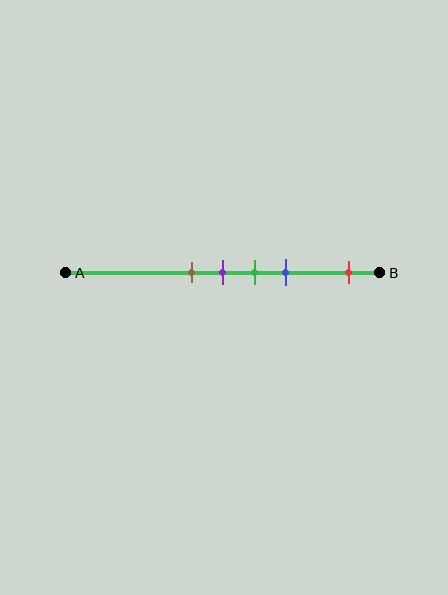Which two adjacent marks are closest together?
The brown and purple marks are the closest adjacent pair.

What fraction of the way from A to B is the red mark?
The red mark is approximately 90% (0.9) of the way from A to B.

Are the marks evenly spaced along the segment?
No, the marks are not evenly spaced.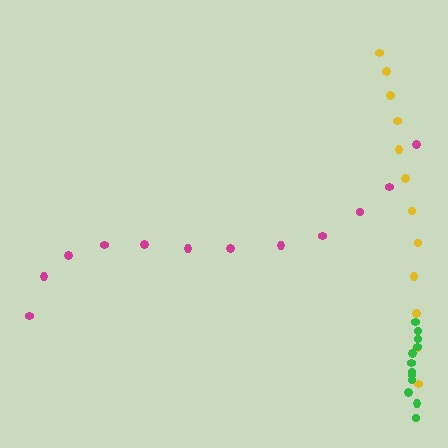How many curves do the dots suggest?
There are 3 distinct paths.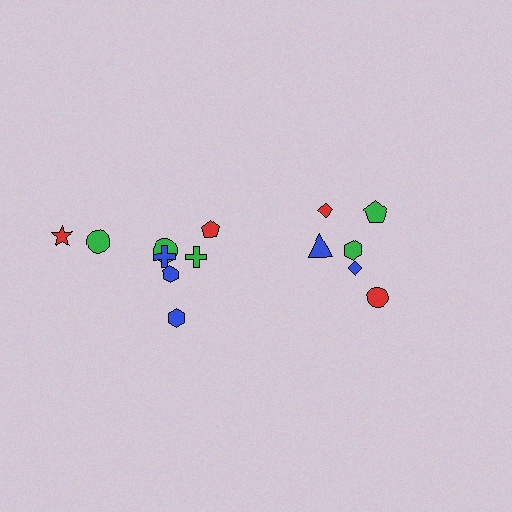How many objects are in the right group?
There are 6 objects.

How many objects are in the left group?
There are 8 objects.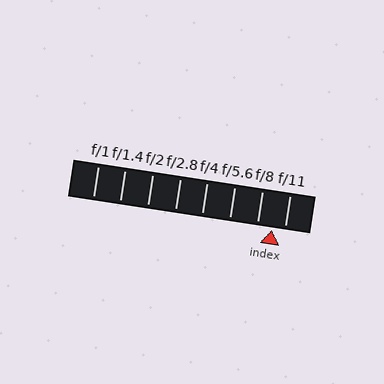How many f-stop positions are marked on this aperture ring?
There are 8 f-stop positions marked.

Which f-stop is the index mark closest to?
The index mark is closest to f/11.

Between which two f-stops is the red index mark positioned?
The index mark is between f/8 and f/11.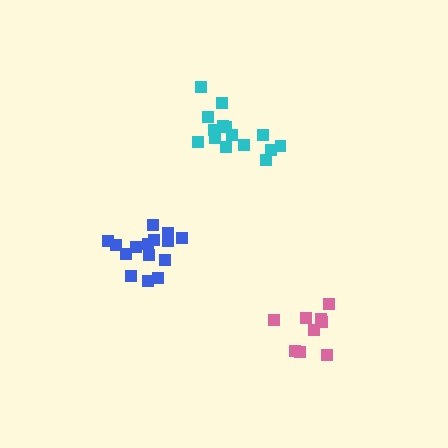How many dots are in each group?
Group 1: 15 dots, Group 2: 15 dots, Group 3: 9 dots (39 total).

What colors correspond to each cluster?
The clusters are colored: blue, cyan, pink.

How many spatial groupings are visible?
There are 3 spatial groupings.